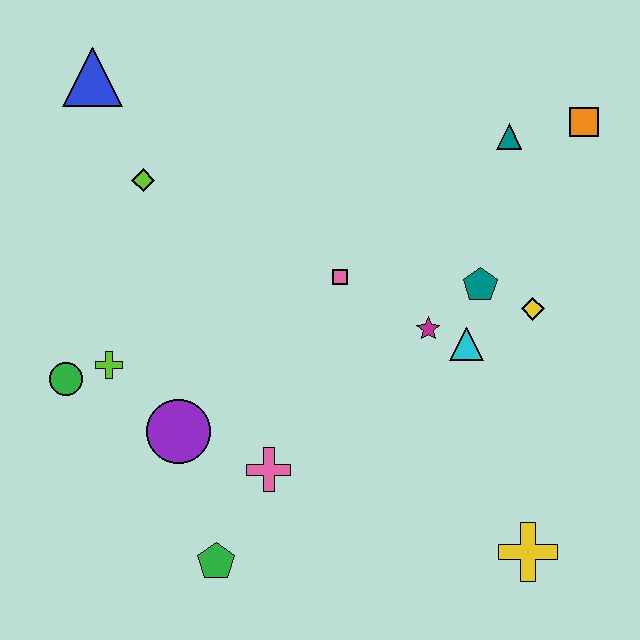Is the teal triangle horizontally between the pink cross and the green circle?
No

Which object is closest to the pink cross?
The purple circle is closest to the pink cross.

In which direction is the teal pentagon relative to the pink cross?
The teal pentagon is to the right of the pink cross.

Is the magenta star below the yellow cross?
No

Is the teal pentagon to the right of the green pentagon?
Yes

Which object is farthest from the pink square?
The yellow cross is farthest from the pink square.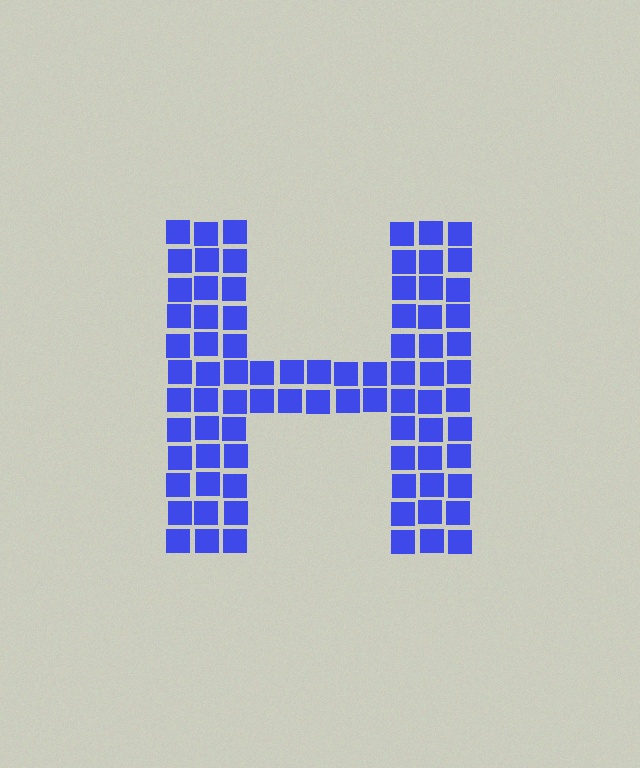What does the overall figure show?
The overall figure shows the letter H.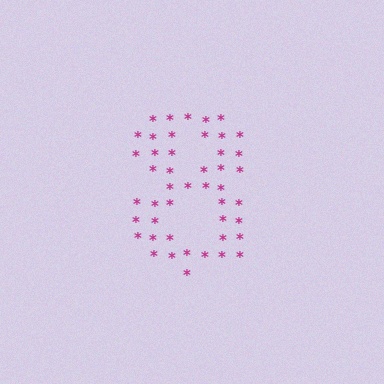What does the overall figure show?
The overall figure shows the digit 8.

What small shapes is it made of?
It is made of small asterisks.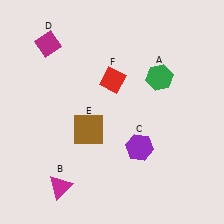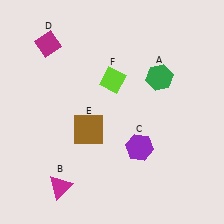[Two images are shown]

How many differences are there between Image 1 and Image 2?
There is 1 difference between the two images.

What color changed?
The diamond (F) changed from red in Image 1 to lime in Image 2.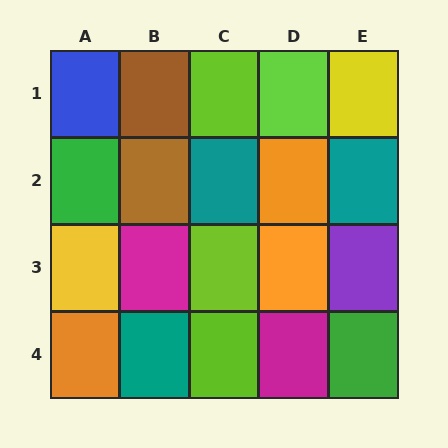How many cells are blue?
1 cell is blue.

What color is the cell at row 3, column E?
Purple.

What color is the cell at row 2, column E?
Teal.